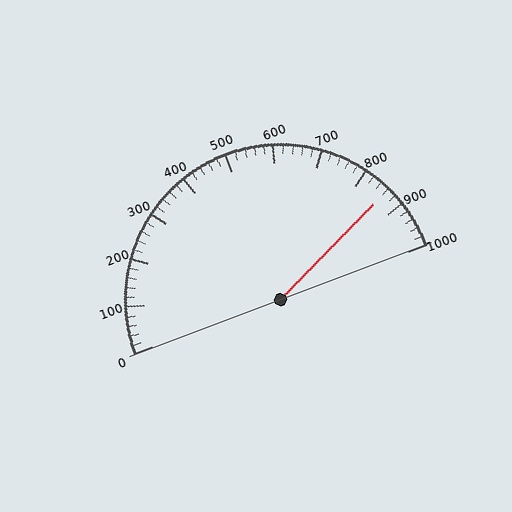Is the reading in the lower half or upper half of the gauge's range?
The reading is in the upper half of the range (0 to 1000).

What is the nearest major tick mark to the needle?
The nearest major tick mark is 900.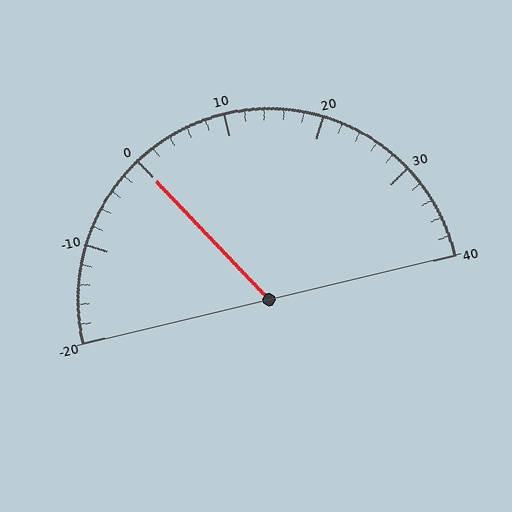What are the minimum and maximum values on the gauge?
The gauge ranges from -20 to 40.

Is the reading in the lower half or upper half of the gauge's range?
The reading is in the lower half of the range (-20 to 40).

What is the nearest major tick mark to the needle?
The nearest major tick mark is 0.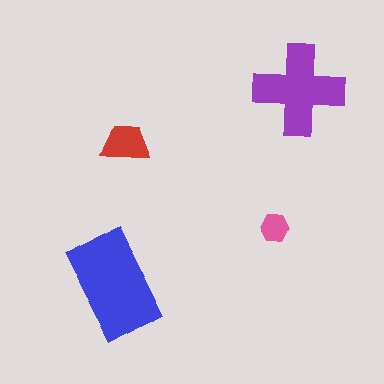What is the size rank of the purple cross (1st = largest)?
2nd.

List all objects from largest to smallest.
The blue rectangle, the purple cross, the red trapezoid, the pink hexagon.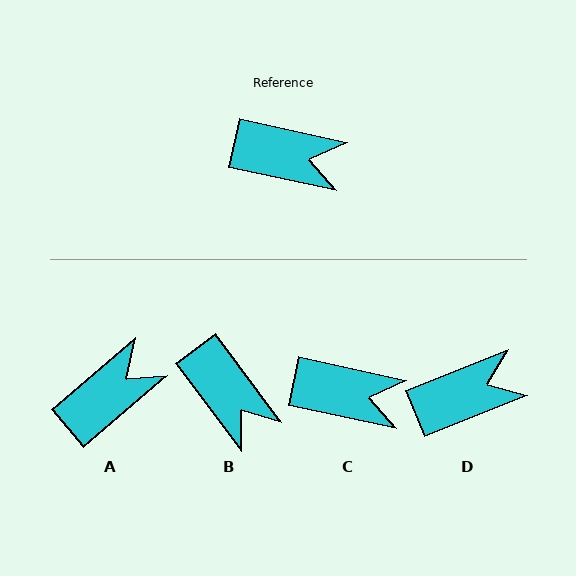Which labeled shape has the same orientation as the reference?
C.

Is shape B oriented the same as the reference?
No, it is off by about 41 degrees.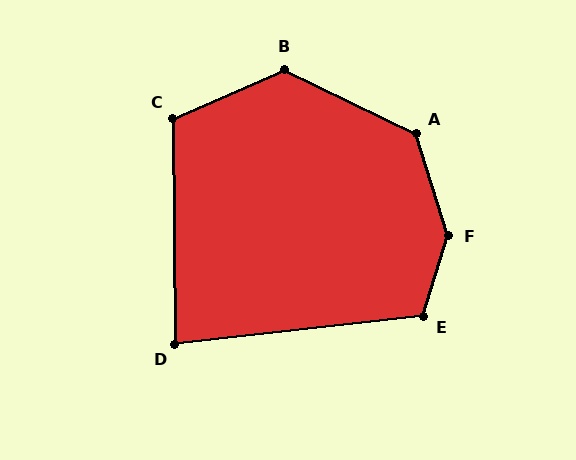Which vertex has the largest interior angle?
F, at approximately 145 degrees.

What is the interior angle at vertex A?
Approximately 133 degrees (obtuse).